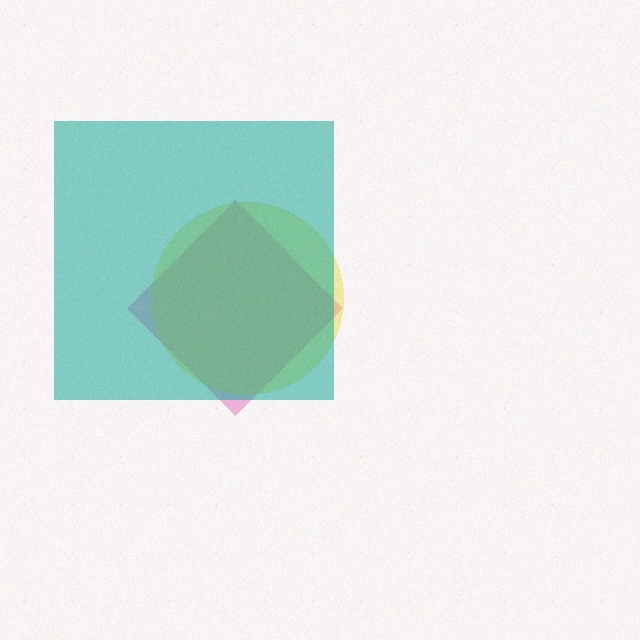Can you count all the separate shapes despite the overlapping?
Yes, there are 3 separate shapes.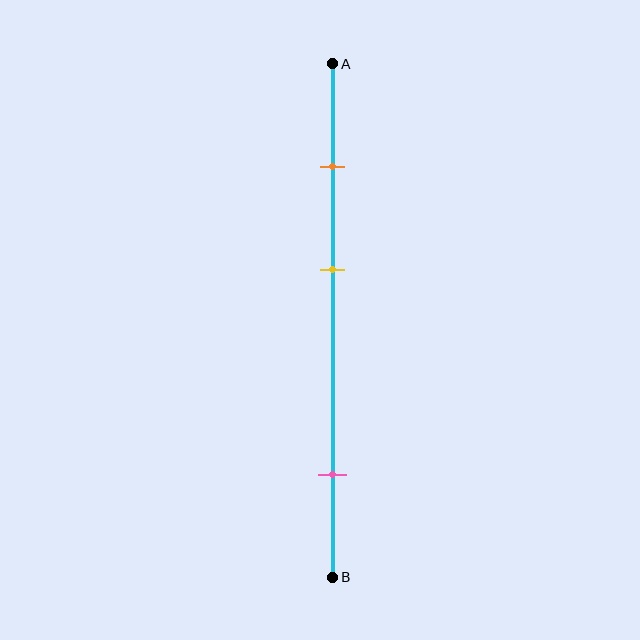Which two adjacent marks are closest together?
The orange and yellow marks are the closest adjacent pair.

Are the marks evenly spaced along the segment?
No, the marks are not evenly spaced.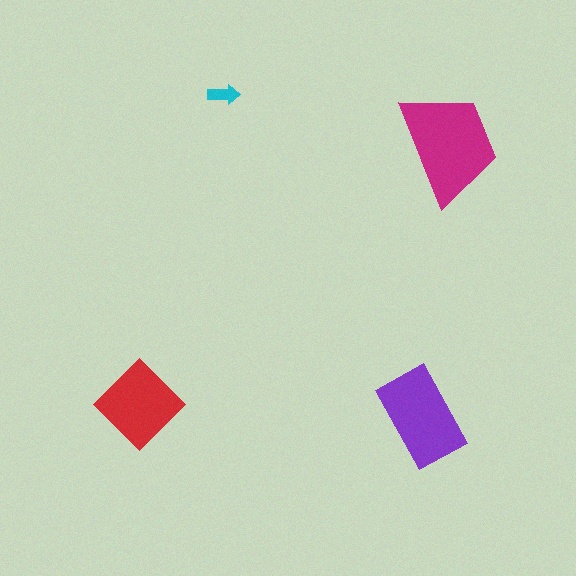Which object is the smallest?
The cyan arrow.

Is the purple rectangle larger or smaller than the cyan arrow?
Larger.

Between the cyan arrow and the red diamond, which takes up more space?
The red diamond.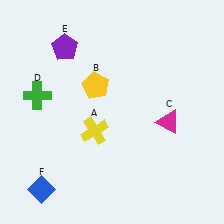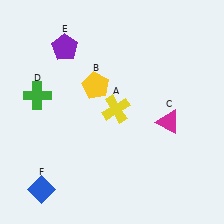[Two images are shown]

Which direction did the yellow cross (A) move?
The yellow cross (A) moved up.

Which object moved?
The yellow cross (A) moved up.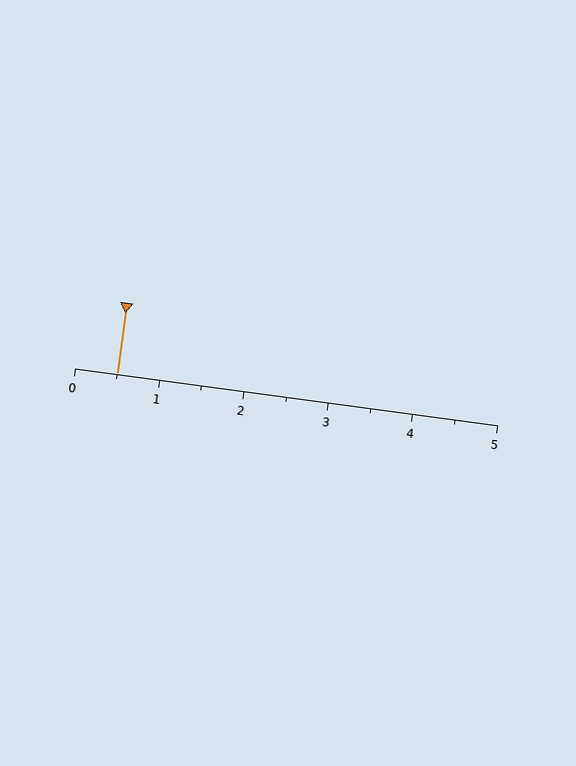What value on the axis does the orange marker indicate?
The marker indicates approximately 0.5.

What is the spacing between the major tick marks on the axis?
The major ticks are spaced 1 apart.